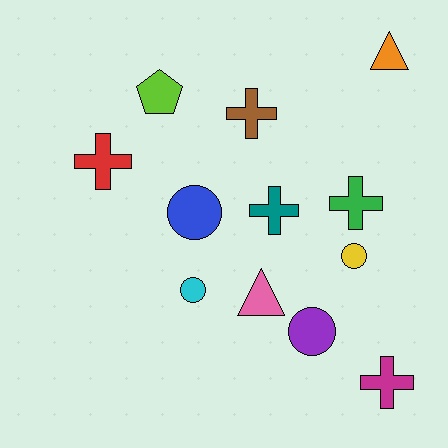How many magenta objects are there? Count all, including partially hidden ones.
There is 1 magenta object.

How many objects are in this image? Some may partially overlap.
There are 12 objects.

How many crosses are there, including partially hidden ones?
There are 5 crosses.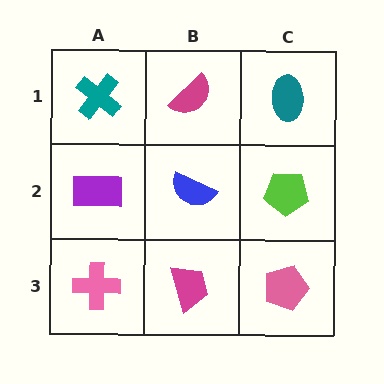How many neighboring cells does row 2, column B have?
4.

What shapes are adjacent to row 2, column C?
A teal ellipse (row 1, column C), a pink pentagon (row 3, column C), a blue semicircle (row 2, column B).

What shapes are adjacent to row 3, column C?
A lime pentagon (row 2, column C), a magenta trapezoid (row 3, column B).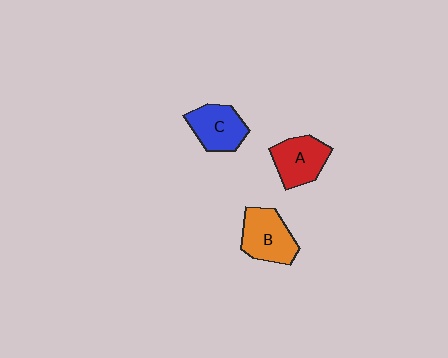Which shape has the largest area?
Shape B (orange).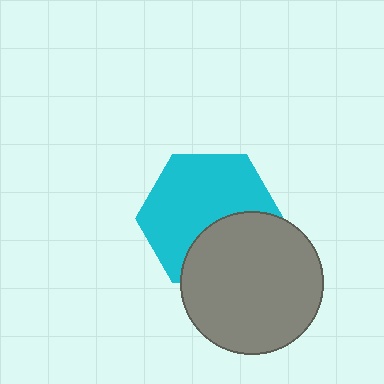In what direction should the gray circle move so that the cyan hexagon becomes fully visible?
The gray circle should move down. That is the shortest direction to clear the overlap and leave the cyan hexagon fully visible.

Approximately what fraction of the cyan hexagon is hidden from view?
Roughly 35% of the cyan hexagon is hidden behind the gray circle.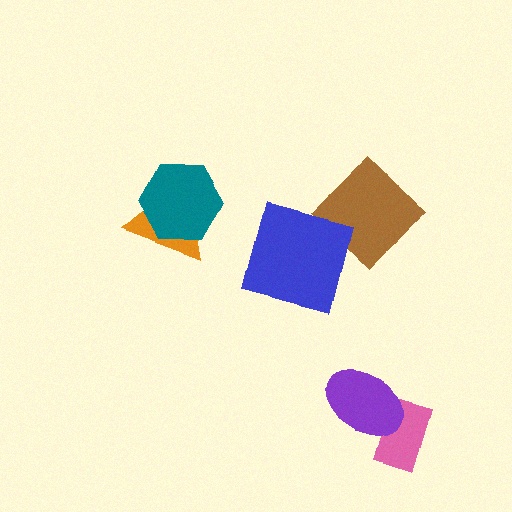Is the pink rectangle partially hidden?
Yes, it is partially covered by another shape.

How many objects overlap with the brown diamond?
0 objects overlap with the brown diamond.